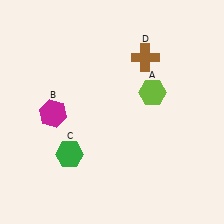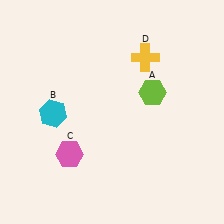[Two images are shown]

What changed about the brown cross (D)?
In Image 1, D is brown. In Image 2, it changed to yellow.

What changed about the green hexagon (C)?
In Image 1, C is green. In Image 2, it changed to pink.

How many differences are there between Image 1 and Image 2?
There are 3 differences between the two images.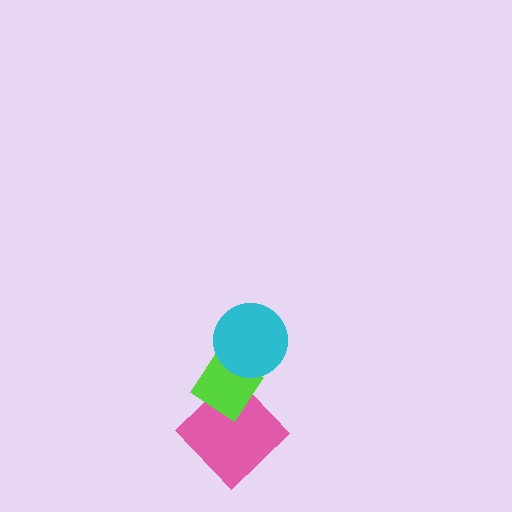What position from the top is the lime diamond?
The lime diamond is 2nd from the top.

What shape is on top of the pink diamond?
The lime diamond is on top of the pink diamond.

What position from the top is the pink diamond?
The pink diamond is 3rd from the top.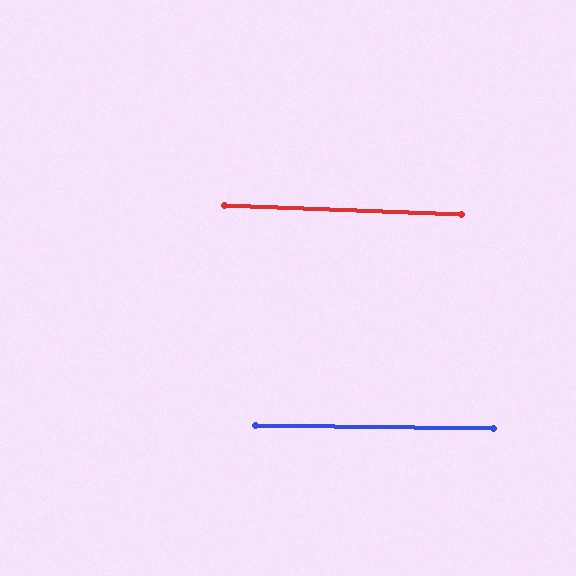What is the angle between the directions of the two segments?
Approximately 1 degree.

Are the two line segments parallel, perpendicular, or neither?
Parallel — their directions differ by only 1.2°.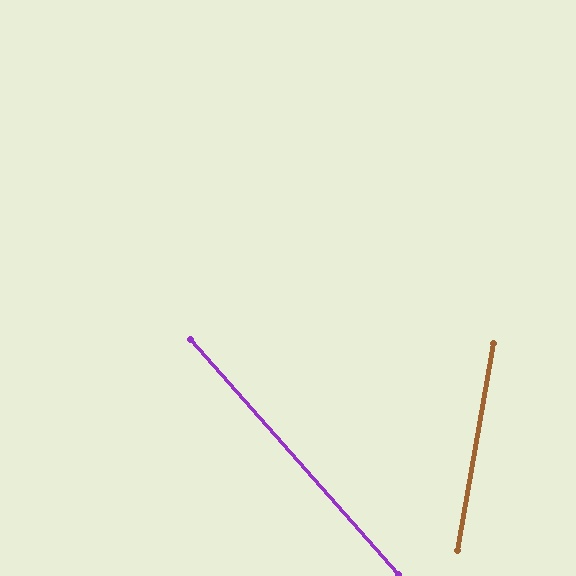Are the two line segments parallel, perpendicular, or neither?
Neither parallel nor perpendicular — they differ by about 51°.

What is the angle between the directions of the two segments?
Approximately 51 degrees.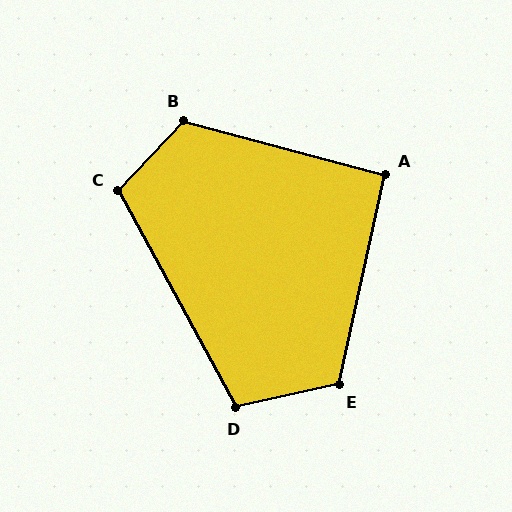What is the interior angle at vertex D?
Approximately 106 degrees (obtuse).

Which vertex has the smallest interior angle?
A, at approximately 92 degrees.